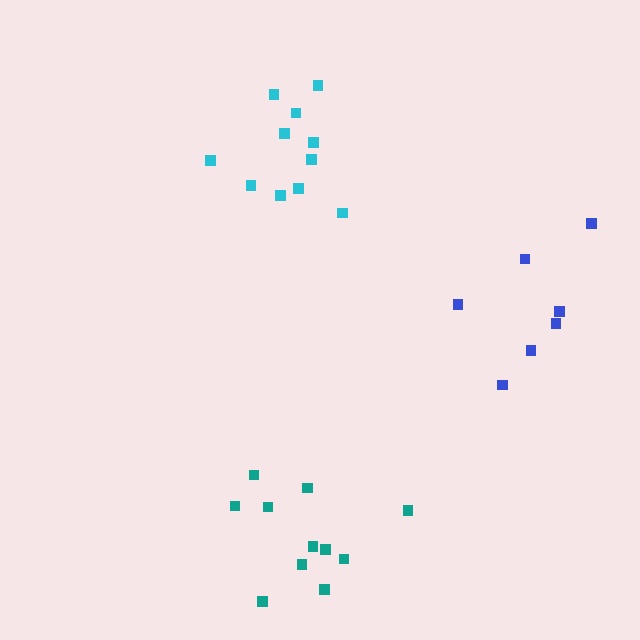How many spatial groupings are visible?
There are 3 spatial groupings.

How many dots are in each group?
Group 1: 11 dots, Group 2: 11 dots, Group 3: 7 dots (29 total).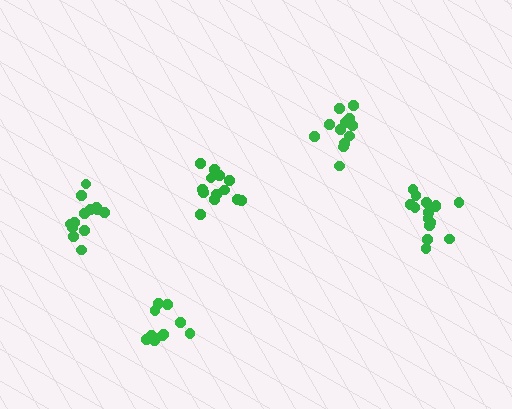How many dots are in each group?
Group 1: 10 dots, Group 2: 13 dots, Group 3: 16 dots, Group 4: 13 dots, Group 5: 12 dots (64 total).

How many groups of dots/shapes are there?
There are 5 groups.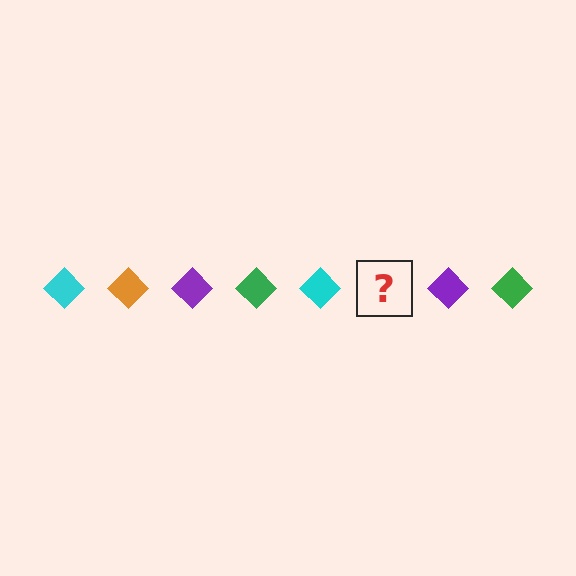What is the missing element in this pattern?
The missing element is an orange diamond.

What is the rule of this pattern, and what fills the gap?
The rule is that the pattern cycles through cyan, orange, purple, green diamonds. The gap should be filled with an orange diamond.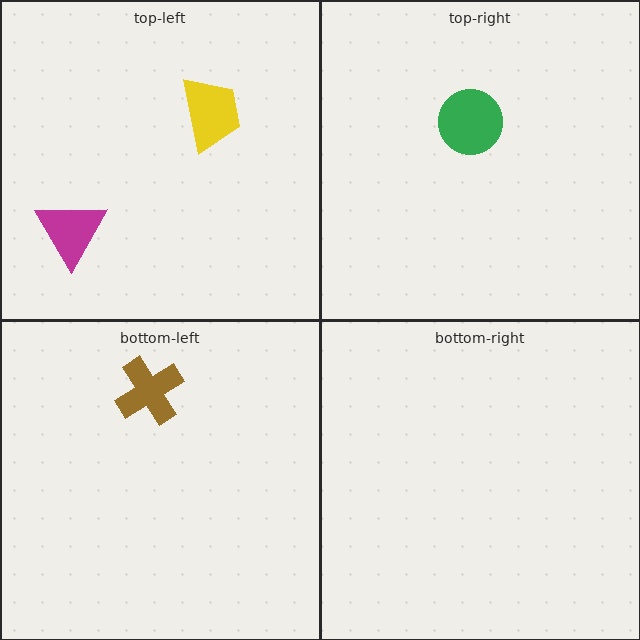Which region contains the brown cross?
The bottom-left region.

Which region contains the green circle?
The top-right region.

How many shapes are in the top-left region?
2.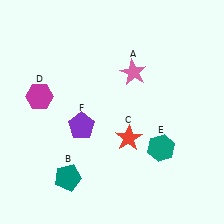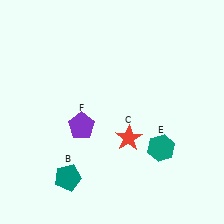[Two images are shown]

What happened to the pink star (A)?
The pink star (A) was removed in Image 2. It was in the top-right area of Image 1.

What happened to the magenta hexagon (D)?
The magenta hexagon (D) was removed in Image 2. It was in the top-left area of Image 1.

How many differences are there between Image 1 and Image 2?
There are 2 differences between the two images.